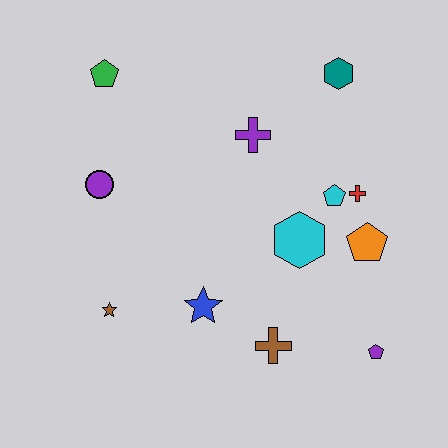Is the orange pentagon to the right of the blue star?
Yes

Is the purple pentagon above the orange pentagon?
No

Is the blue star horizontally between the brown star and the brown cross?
Yes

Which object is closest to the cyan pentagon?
The red cross is closest to the cyan pentagon.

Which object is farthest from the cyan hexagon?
The green pentagon is farthest from the cyan hexagon.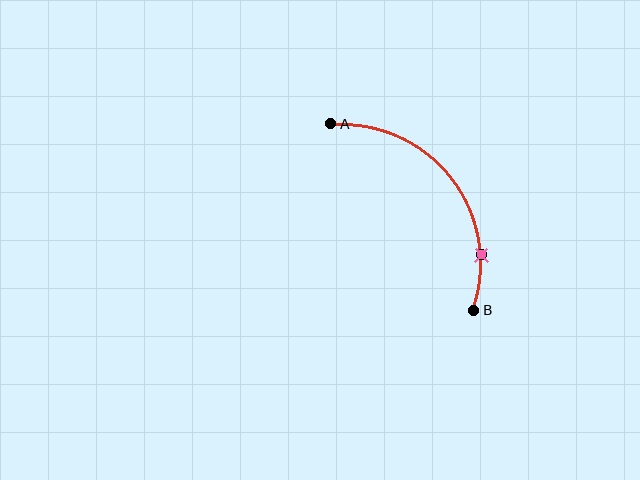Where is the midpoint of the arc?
The arc midpoint is the point on the curve farthest from the straight line joining A and B. It sits above and to the right of that line.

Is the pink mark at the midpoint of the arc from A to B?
No. The pink mark lies on the arc but is closer to endpoint B. The arc midpoint would be at the point on the curve equidistant along the arc from both A and B.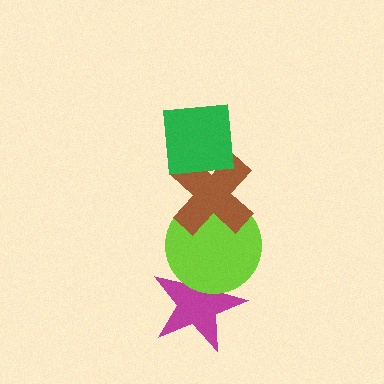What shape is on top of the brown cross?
The green square is on top of the brown cross.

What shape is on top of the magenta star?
The lime circle is on top of the magenta star.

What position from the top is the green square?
The green square is 1st from the top.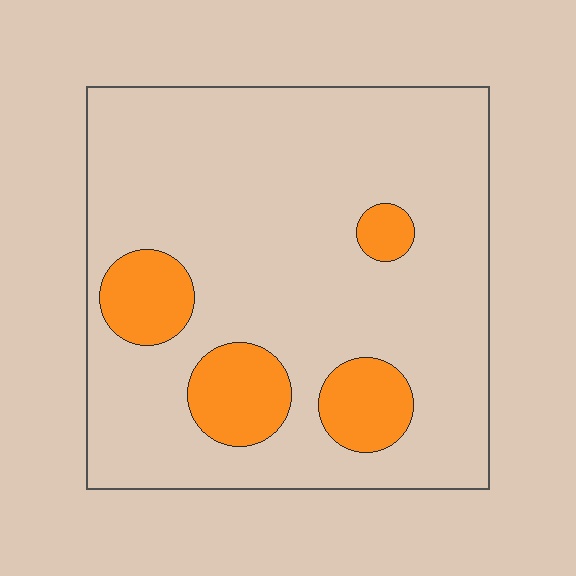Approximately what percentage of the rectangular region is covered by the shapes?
Approximately 15%.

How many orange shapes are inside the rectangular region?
4.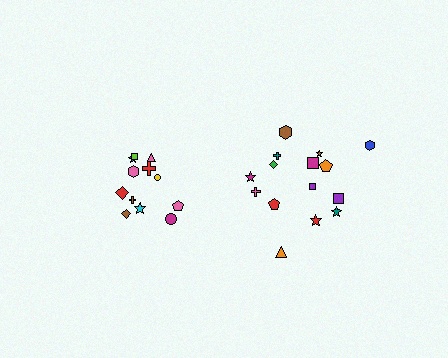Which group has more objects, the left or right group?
The right group.